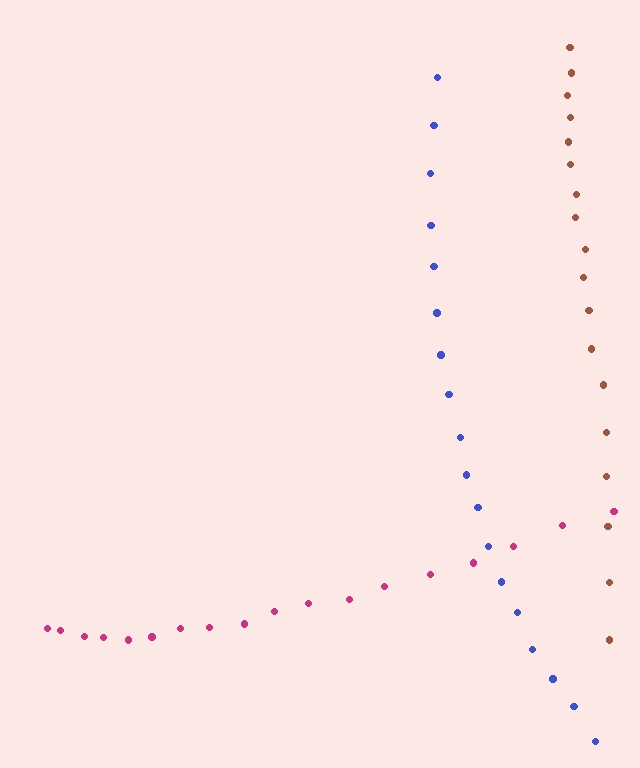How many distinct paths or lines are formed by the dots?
There are 3 distinct paths.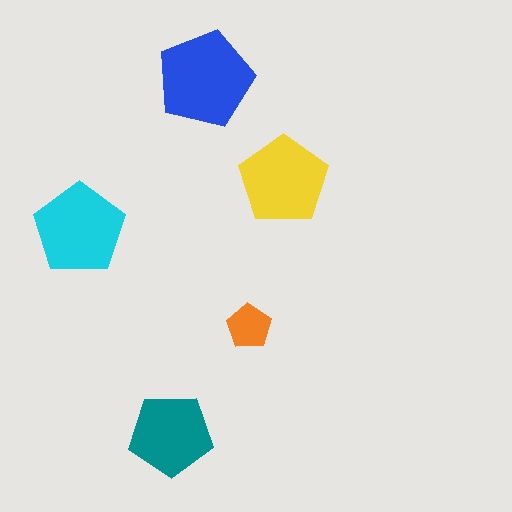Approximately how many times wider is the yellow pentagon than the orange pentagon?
About 2 times wider.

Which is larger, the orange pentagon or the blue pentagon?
The blue one.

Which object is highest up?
The blue pentagon is topmost.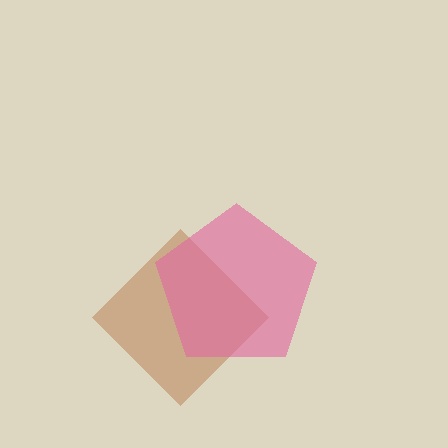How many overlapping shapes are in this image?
There are 2 overlapping shapes in the image.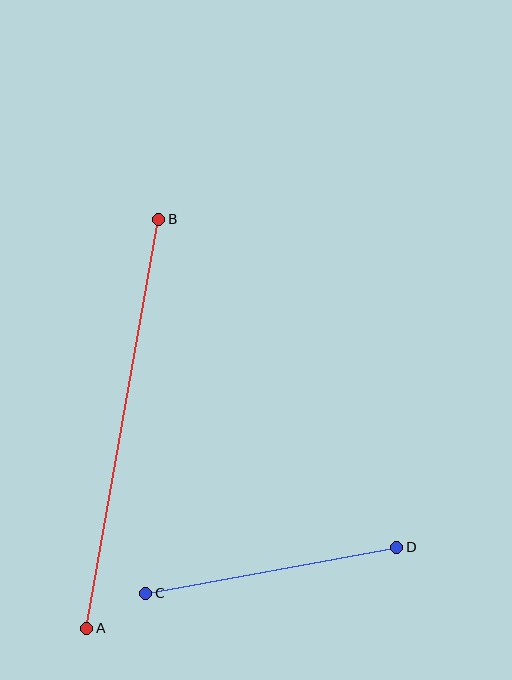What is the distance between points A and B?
The distance is approximately 415 pixels.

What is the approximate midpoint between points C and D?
The midpoint is at approximately (271, 570) pixels.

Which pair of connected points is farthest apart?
Points A and B are farthest apart.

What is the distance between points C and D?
The distance is approximately 255 pixels.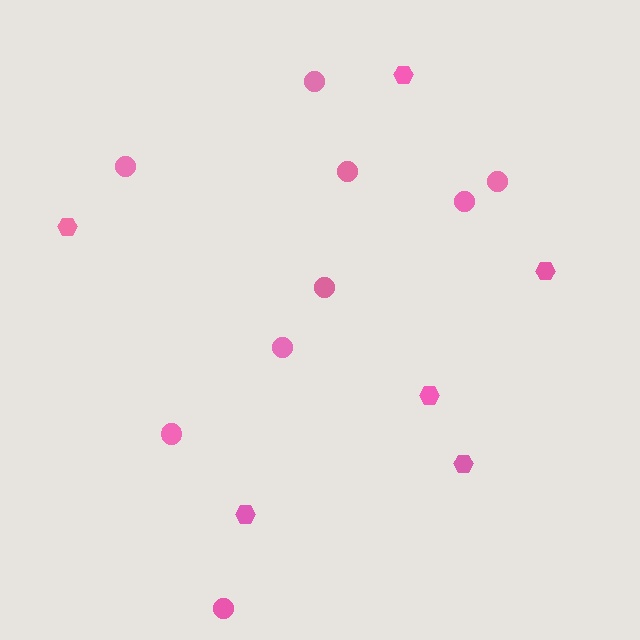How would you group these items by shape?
There are 2 groups: one group of circles (9) and one group of hexagons (6).